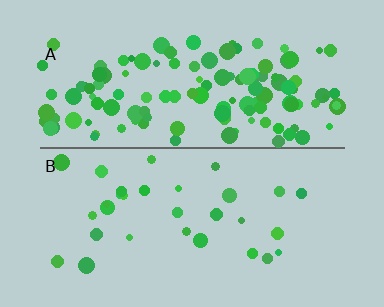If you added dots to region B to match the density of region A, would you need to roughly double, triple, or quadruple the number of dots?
Approximately quadruple.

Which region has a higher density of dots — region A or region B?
A (the top).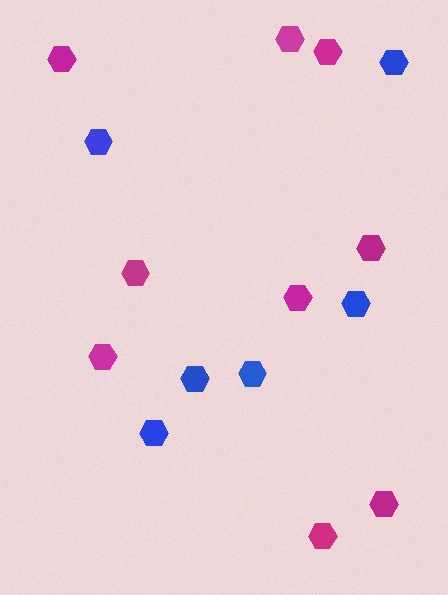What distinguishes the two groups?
There are 2 groups: one group of magenta hexagons (9) and one group of blue hexagons (6).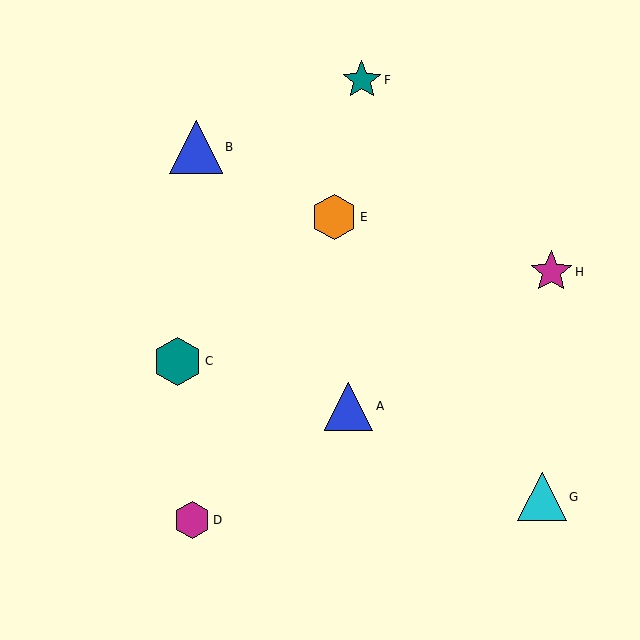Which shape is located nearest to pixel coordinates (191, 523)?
The magenta hexagon (labeled D) at (192, 520) is nearest to that location.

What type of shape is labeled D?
Shape D is a magenta hexagon.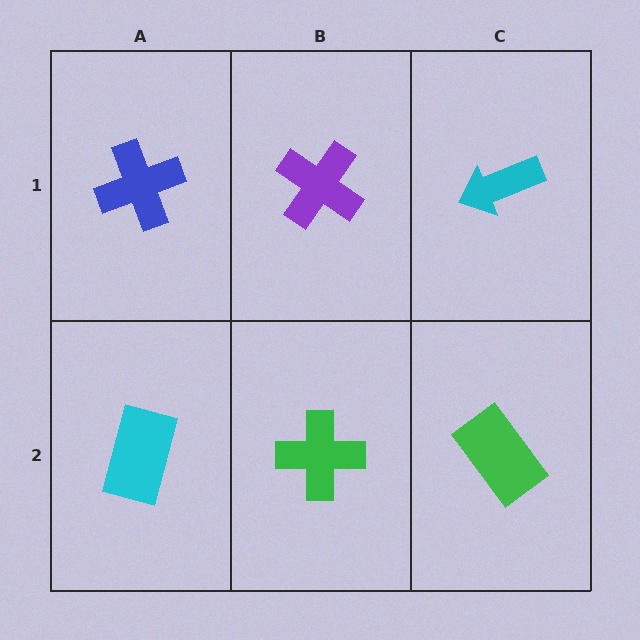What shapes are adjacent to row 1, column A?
A cyan rectangle (row 2, column A), a purple cross (row 1, column B).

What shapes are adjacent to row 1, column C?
A green rectangle (row 2, column C), a purple cross (row 1, column B).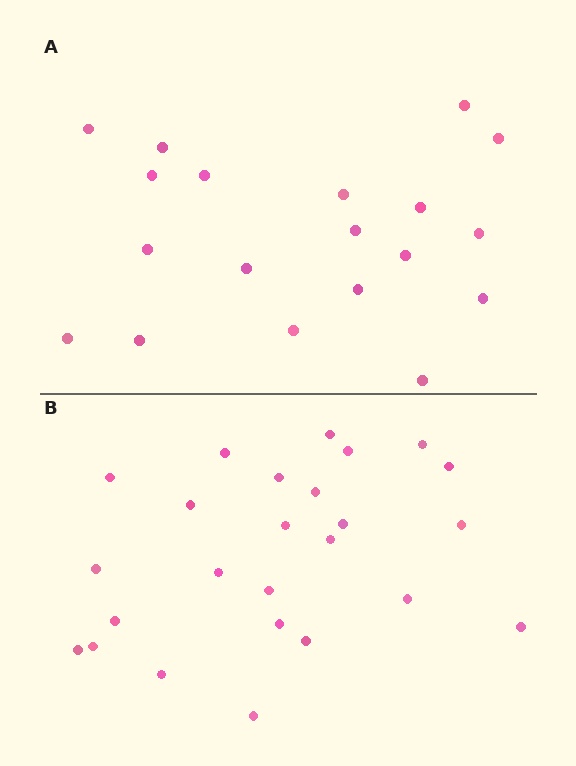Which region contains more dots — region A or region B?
Region B (the bottom region) has more dots.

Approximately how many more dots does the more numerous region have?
Region B has about 6 more dots than region A.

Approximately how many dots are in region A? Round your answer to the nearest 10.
About 20 dots. (The exact count is 19, which rounds to 20.)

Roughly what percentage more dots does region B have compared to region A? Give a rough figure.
About 30% more.